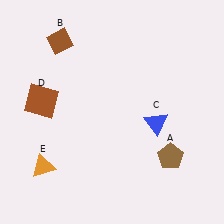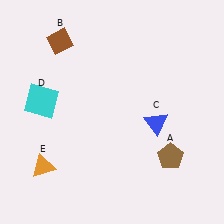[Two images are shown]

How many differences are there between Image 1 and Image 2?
There is 1 difference between the two images.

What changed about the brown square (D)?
In Image 1, D is brown. In Image 2, it changed to cyan.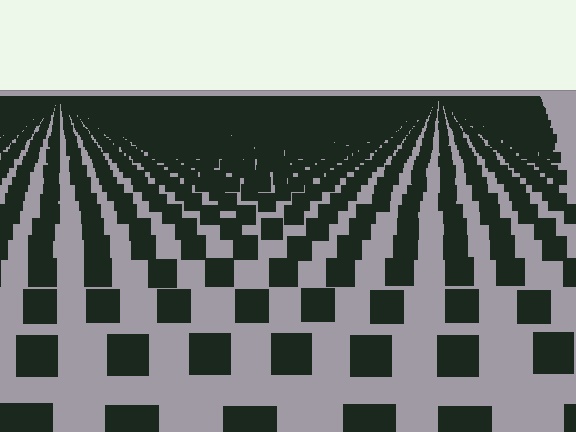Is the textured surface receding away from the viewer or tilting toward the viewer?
The surface is receding away from the viewer. Texture elements get smaller and denser toward the top.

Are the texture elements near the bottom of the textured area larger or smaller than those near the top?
Larger. Near the bottom, elements are closer to the viewer and appear at a bigger on-screen size.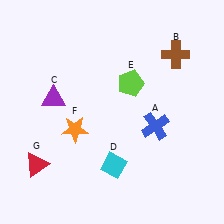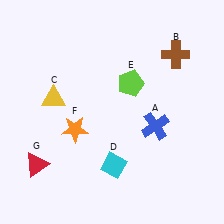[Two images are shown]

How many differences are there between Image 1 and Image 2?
There is 1 difference between the two images.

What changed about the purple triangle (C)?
In Image 1, C is purple. In Image 2, it changed to yellow.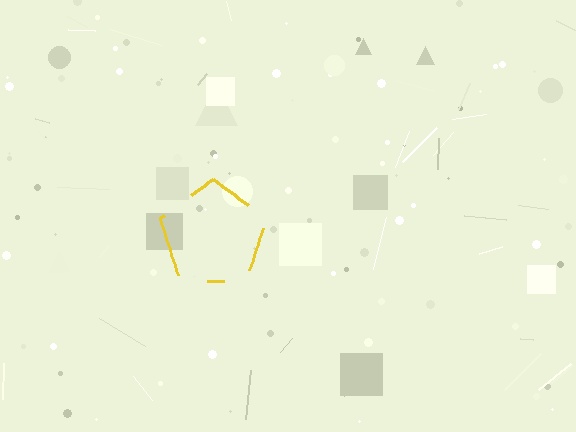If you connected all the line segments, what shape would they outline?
They would outline a pentagon.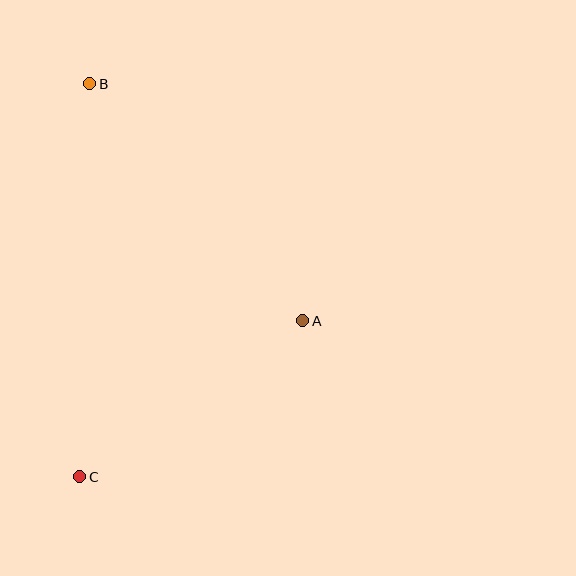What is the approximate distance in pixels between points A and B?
The distance between A and B is approximately 319 pixels.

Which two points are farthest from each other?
Points B and C are farthest from each other.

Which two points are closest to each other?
Points A and C are closest to each other.